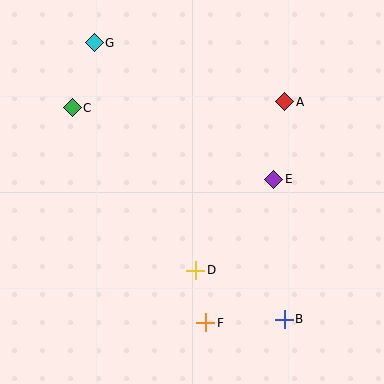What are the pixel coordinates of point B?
Point B is at (284, 319).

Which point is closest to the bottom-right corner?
Point B is closest to the bottom-right corner.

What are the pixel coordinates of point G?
Point G is at (94, 43).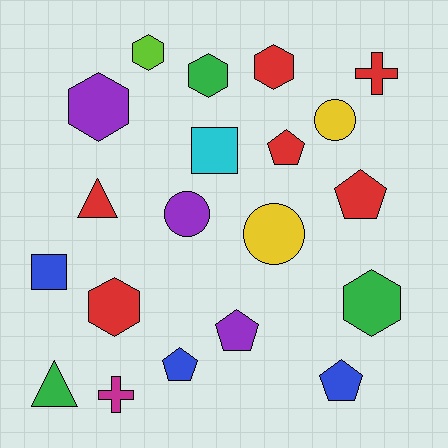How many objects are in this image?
There are 20 objects.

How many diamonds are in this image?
There are no diamonds.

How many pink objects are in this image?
There are no pink objects.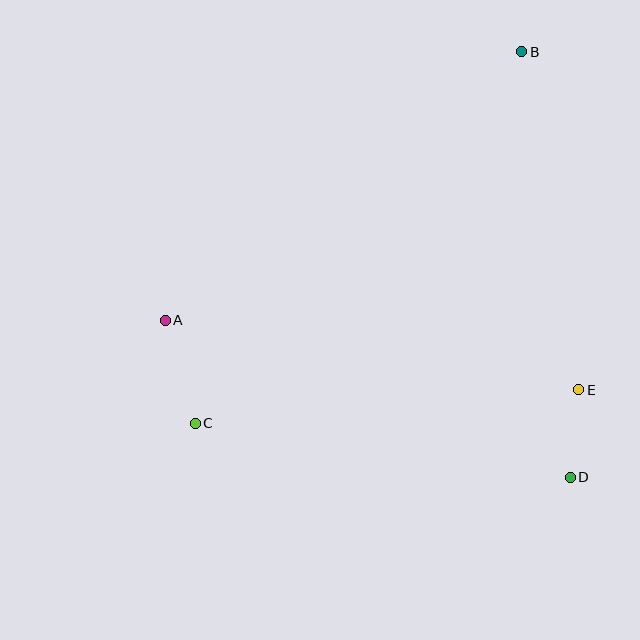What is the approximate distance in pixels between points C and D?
The distance between C and D is approximately 379 pixels.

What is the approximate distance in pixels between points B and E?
The distance between B and E is approximately 343 pixels.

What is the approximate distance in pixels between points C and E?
The distance between C and E is approximately 385 pixels.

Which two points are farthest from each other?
Points B and C are farthest from each other.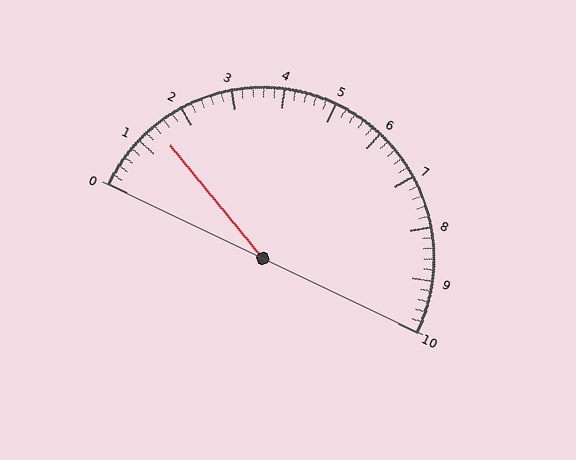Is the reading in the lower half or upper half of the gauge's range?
The reading is in the lower half of the range (0 to 10).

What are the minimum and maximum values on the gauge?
The gauge ranges from 0 to 10.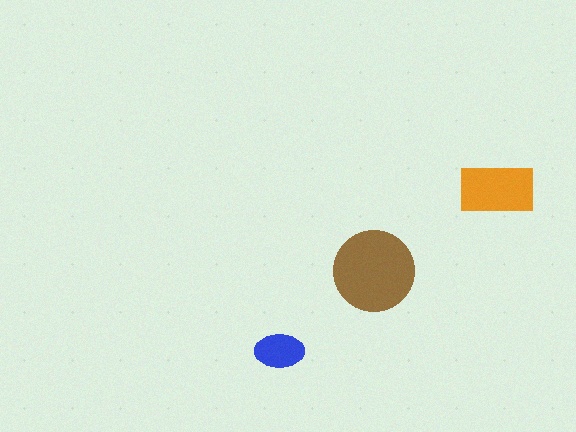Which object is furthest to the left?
The blue ellipse is leftmost.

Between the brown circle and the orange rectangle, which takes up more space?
The brown circle.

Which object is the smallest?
The blue ellipse.